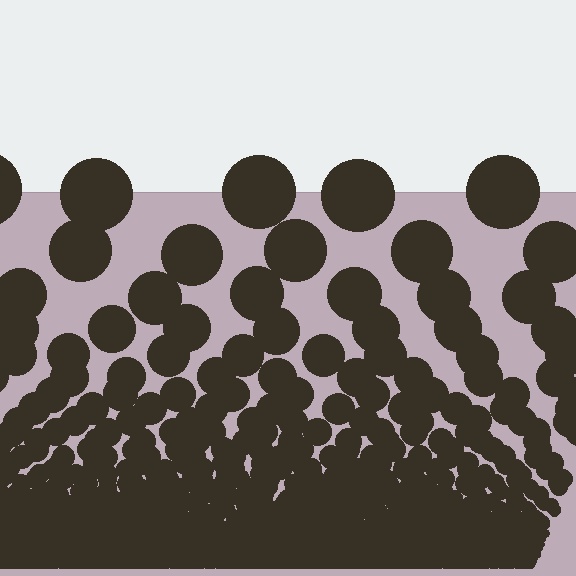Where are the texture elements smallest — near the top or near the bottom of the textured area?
Near the bottom.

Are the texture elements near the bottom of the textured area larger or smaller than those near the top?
Smaller. The gradient is inverted — elements near the bottom are smaller and denser.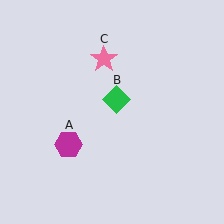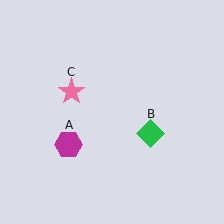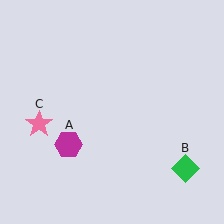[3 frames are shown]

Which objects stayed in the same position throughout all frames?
Magenta hexagon (object A) remained stationary.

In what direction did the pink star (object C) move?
The pink star (object C) moved down and to the left.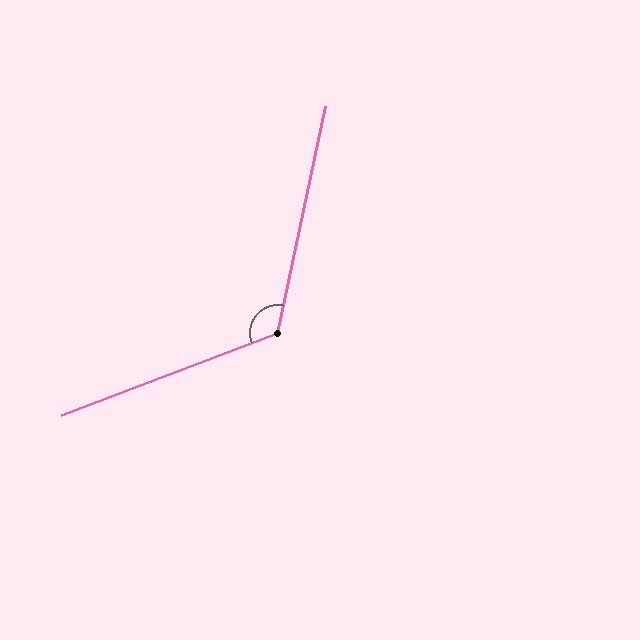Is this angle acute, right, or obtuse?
It is obtuse.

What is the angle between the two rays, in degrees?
Approximately 123 degrees.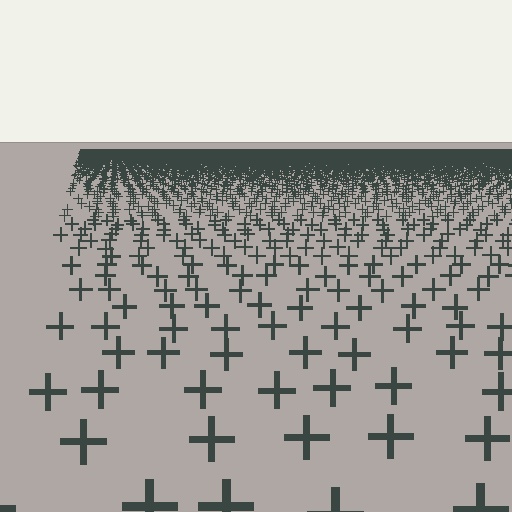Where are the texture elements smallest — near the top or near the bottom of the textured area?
Near the top.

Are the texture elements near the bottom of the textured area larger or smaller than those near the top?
Larger. Near the bottom, elements are closer to the viewer and appear at a bigger on-screen size.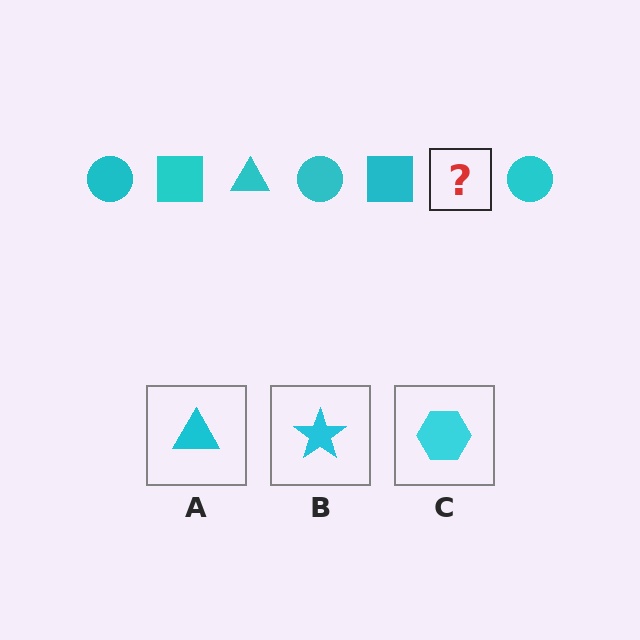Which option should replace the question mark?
Option A.